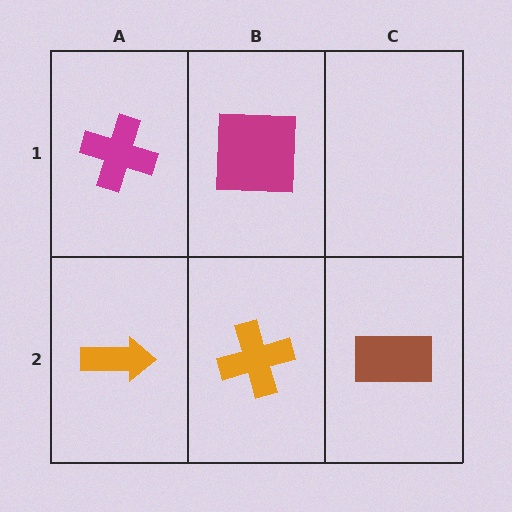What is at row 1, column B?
A magenta square.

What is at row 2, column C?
A brown rectangle.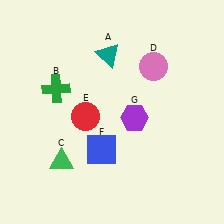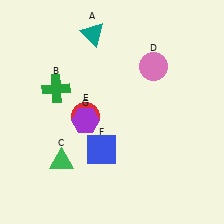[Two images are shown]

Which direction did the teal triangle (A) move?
The teal triangle (A) moved up.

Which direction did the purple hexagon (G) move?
The purple hexagon (G) moved left.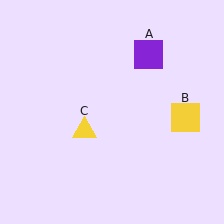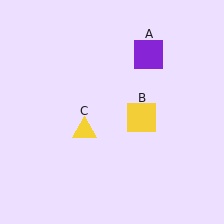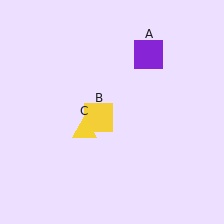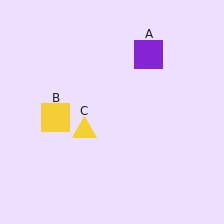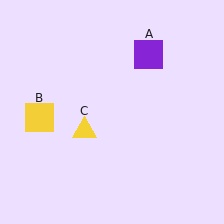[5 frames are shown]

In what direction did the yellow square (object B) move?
The yellow square (object B) moved left.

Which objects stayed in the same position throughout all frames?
Purple square (object A) and yellow triangle (object C) remained stationary.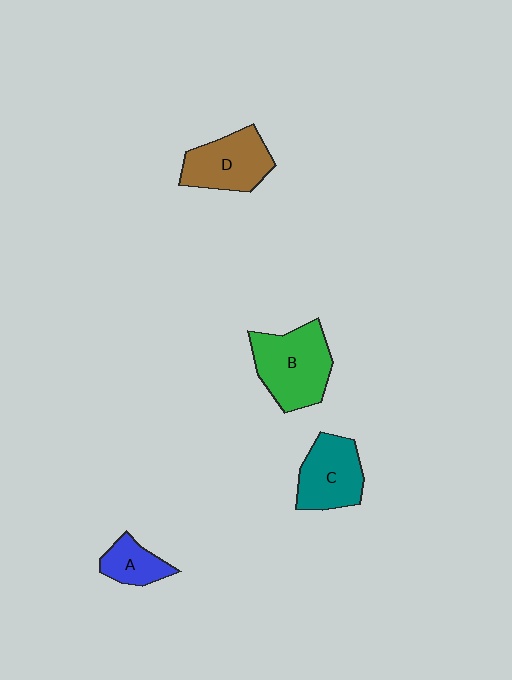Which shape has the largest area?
Shape B (green).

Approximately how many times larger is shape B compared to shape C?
Approximately 1.3 times.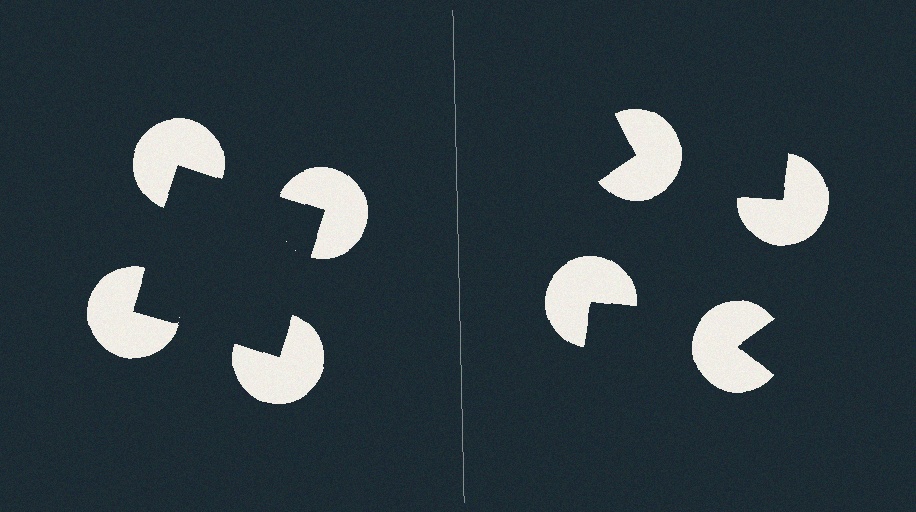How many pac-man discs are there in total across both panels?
8 — 4 on each side.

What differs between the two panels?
The pac-man discs are positioned identically on both sides; only the wedge orientations differ. On the left they align to a square; on the right they are misaligned.